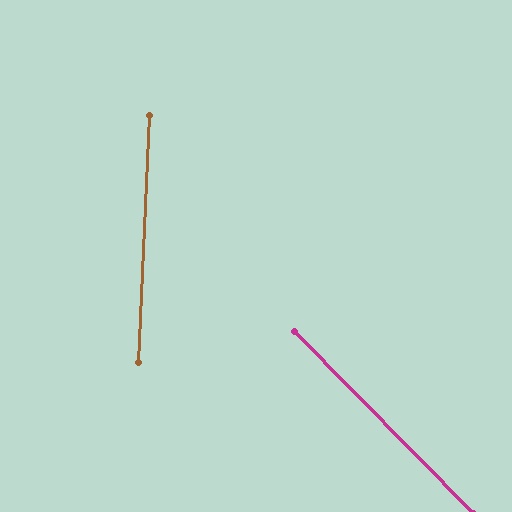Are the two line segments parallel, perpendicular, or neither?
Neither parallel nor perpendicular — they differ by about 47°.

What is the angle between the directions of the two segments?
Approximately 47 degrees.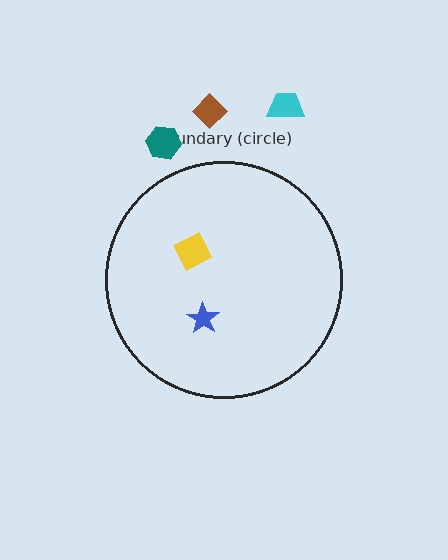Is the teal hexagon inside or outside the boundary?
Outside.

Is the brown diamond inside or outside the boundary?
Outside.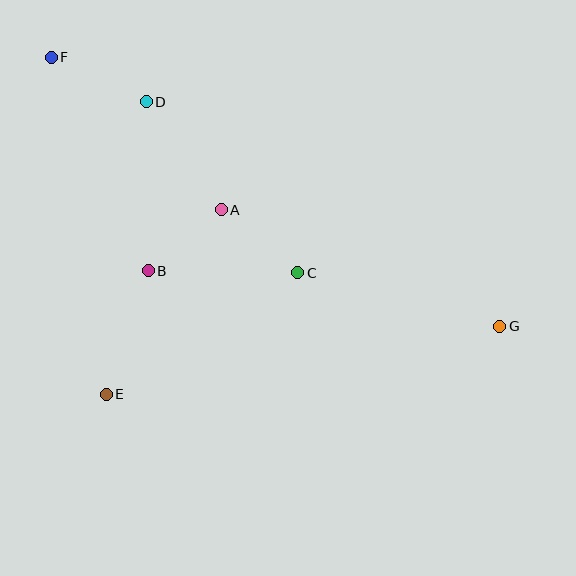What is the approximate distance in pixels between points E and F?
The distance between E and F is approximately 342 pixels.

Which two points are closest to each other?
Points A and B are closest to each other.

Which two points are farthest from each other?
Points F and G are farthest from each other.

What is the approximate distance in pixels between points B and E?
The distance between B and E is approximately 131 pixels.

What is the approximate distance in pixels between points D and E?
The distance between D and E is approximately 295 pixels.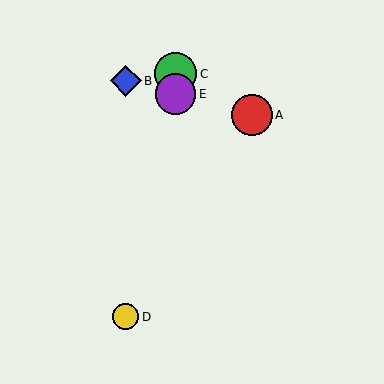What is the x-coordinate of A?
Object A is at x≈252.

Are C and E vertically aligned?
Yes, both are at x≈175.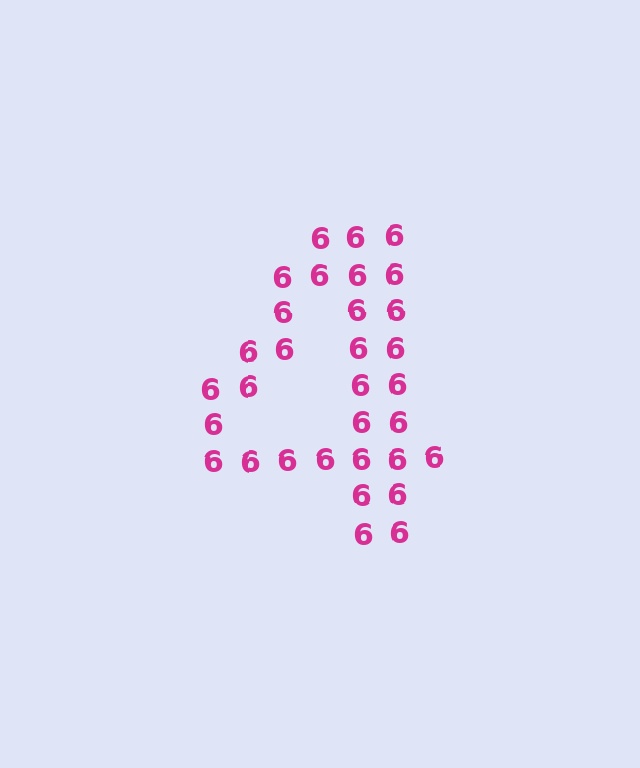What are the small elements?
The small elements are digit 6's.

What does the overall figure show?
The overall figure shows the digit 4.